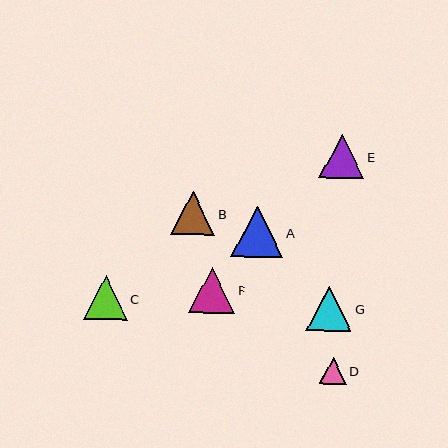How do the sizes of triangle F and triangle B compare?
Triangle F and triangle B are approximately the same size.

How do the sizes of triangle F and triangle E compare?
Triangle F and triangle E are approximately the same size.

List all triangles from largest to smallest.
From largest to smallest: A, F, G, E, C, B, D.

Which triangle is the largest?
Triangle A is the largest with a size of approximately 51 pixels.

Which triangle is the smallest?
Triangle D is the smallest with a size of approximately 27 pixels.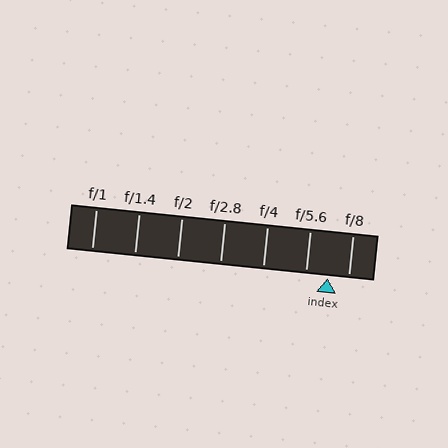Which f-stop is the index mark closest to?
The index mark is closest to f/8.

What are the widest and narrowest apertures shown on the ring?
The widest aperture shown is f/1 and the narrowest is f/8.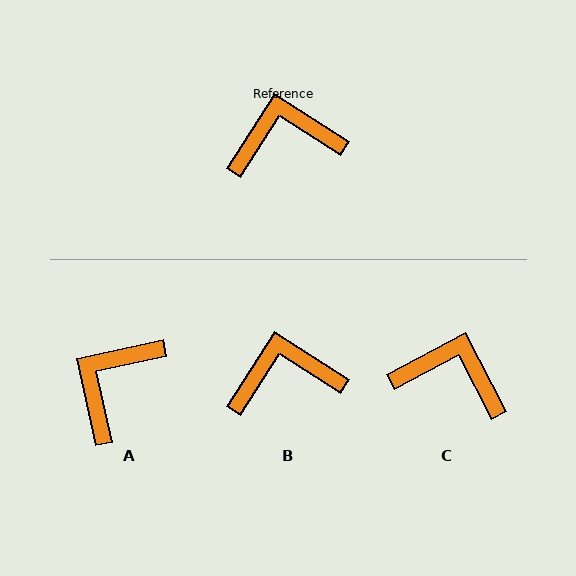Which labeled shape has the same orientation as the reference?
B.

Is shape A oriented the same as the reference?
No, it is off by about 45 degrees.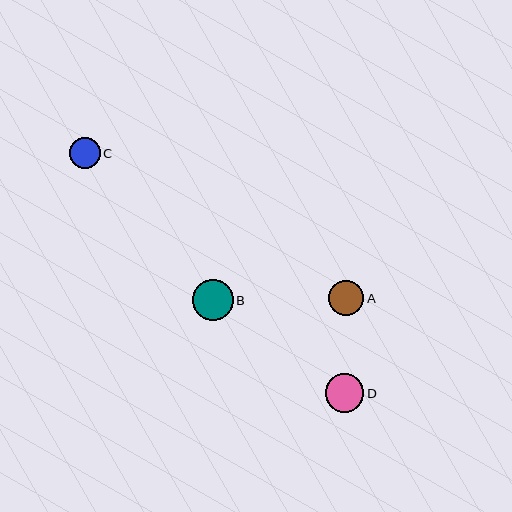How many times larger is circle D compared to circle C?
Circle D is approximately 1.3 times the size of circle C.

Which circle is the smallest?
Circle C is the smallest with a size of approximately 31 pixels.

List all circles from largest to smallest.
From largest to smallest: B, D, A, C.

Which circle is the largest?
Circle B is the largest with a size of approximately 41 pixels.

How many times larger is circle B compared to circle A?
Circle B is approximately 1.2 times the size of circle A.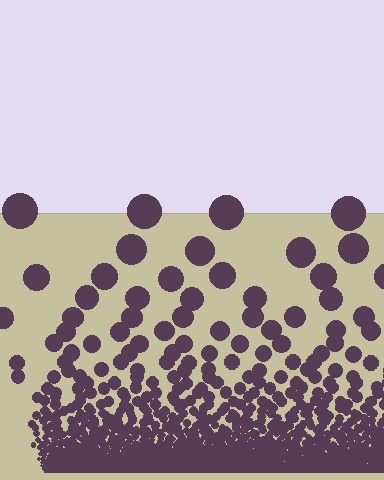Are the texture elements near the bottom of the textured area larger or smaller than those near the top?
Smaller. The gradient is inverted — elements near the bottom are smaller and denser.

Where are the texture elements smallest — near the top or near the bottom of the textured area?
Near the bottom.